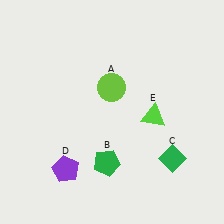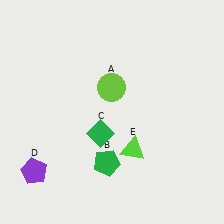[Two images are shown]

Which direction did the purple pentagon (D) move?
The purple pentagon (D) moved left.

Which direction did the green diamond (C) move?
The green diamond (C) moved left.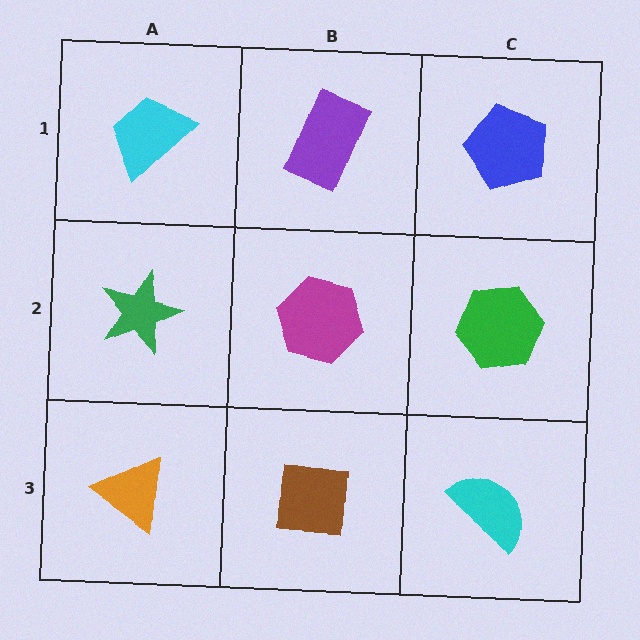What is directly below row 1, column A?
A green star.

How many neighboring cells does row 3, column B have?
3.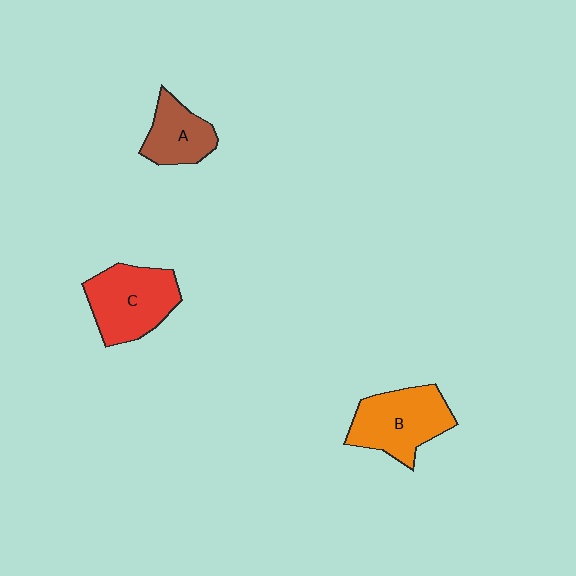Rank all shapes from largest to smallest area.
From largest to smallest: B (orange), C (red), A (brown).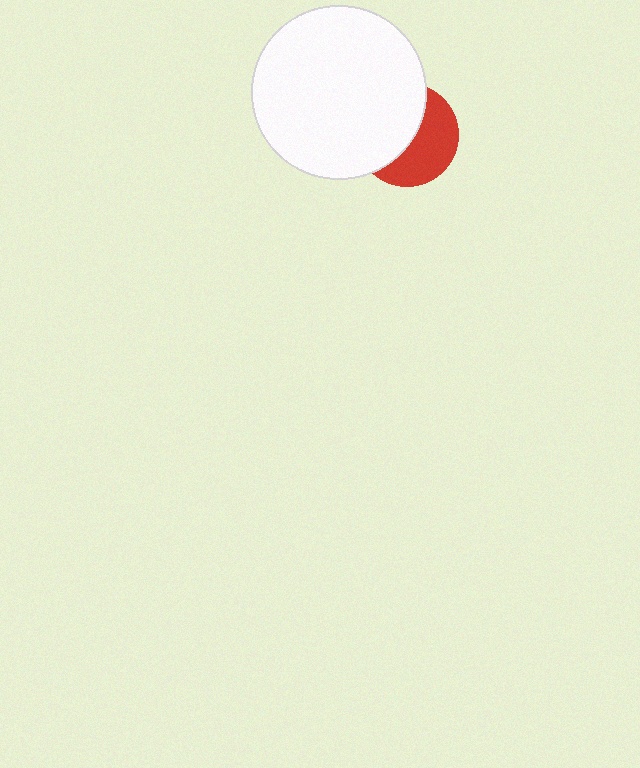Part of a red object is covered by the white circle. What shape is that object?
It is a circle.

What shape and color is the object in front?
The object in front is a white circle.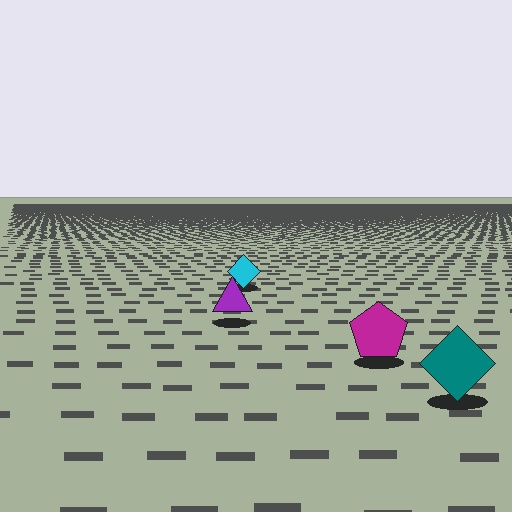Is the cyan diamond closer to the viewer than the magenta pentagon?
No. The magenta pentagon is closer — you can tell from the texture gradient: the ground texture is coarser near it.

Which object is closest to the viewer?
The teal diamond is closest. The texture marks near it are larger and more spread out.